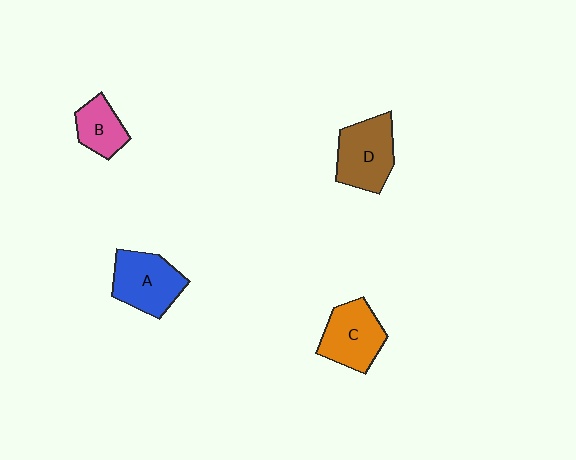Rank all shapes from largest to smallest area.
From largest to smallest: D (brown), A (blue), C (orange), B (pink).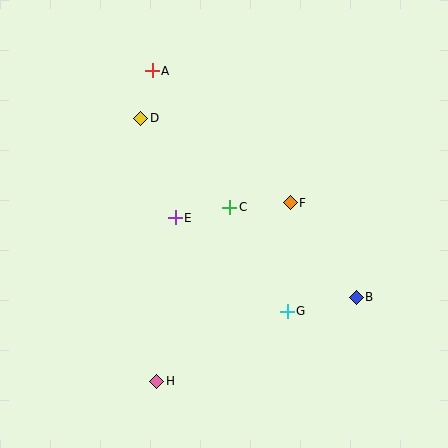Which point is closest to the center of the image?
Point C at (230, 207) is closest to the center.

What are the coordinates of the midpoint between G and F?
The midpoint between G and F is at (289, 257).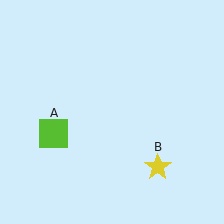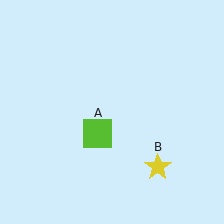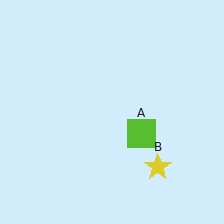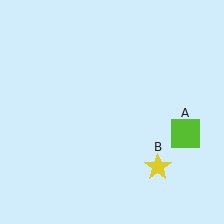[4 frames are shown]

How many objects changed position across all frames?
1 object changed position: lime square (object A).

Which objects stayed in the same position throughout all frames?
Yellow star (object B) remained stationary.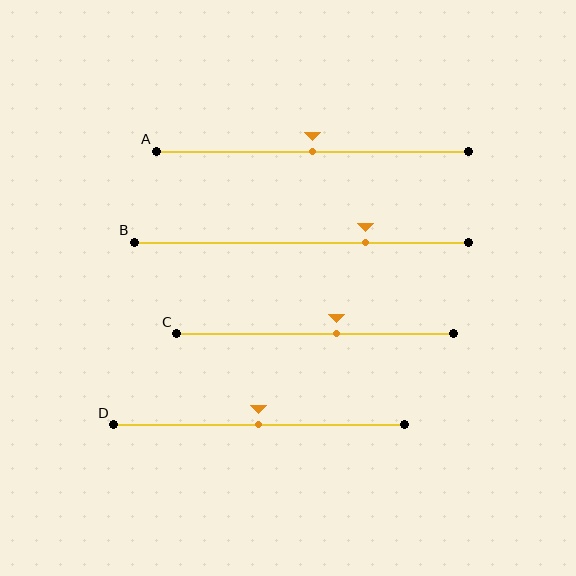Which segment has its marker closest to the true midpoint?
Segment A has its marker closest to the true midpoint.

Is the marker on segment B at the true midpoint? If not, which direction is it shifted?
No, the marker on segment B is shifted to the right by about 19% of the segment length.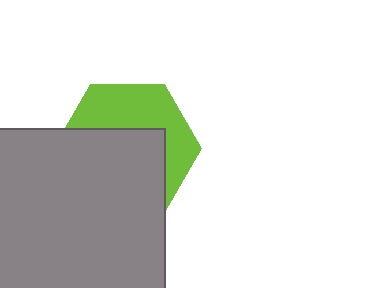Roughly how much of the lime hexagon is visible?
A small part of it is visible (roughly 43%).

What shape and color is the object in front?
The object in front is a gray square.